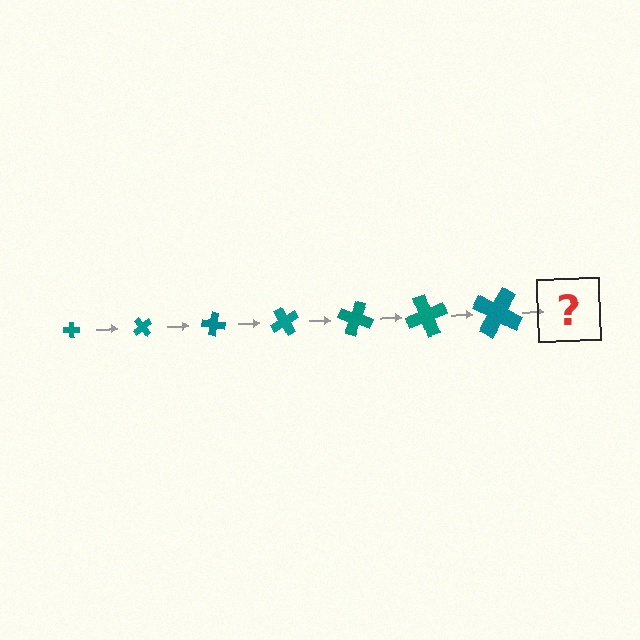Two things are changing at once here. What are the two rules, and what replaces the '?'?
The two rules are that the cross grows larger each step and it rotates 50 degrees each step. The '?' should be a cross, larger than the previous one and rotated 350 degrees from the start.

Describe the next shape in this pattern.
It should be a cross, larger than the previous one and rotated 350 degrees from the start.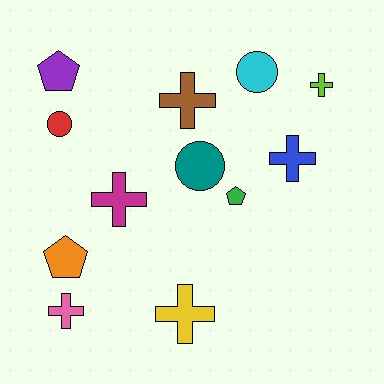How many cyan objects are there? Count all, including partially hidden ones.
There is 1 cyan object.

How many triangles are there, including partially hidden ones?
There are no triangles.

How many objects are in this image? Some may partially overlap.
There are 12 objects.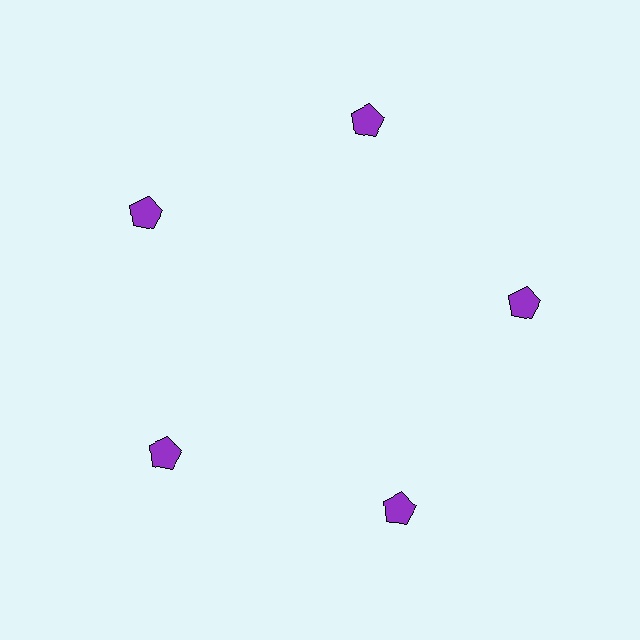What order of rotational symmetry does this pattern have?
This pattern has 5-fold rotational symmetry.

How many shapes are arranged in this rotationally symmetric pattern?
There are 5 shapes, arranged in 5 groups of 1.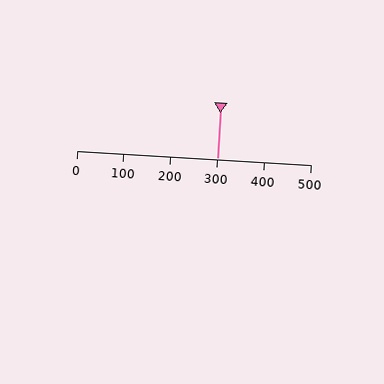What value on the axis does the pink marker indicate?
The marker indicates approximately 300.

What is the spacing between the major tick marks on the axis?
The major ticks are spaced 100 apart.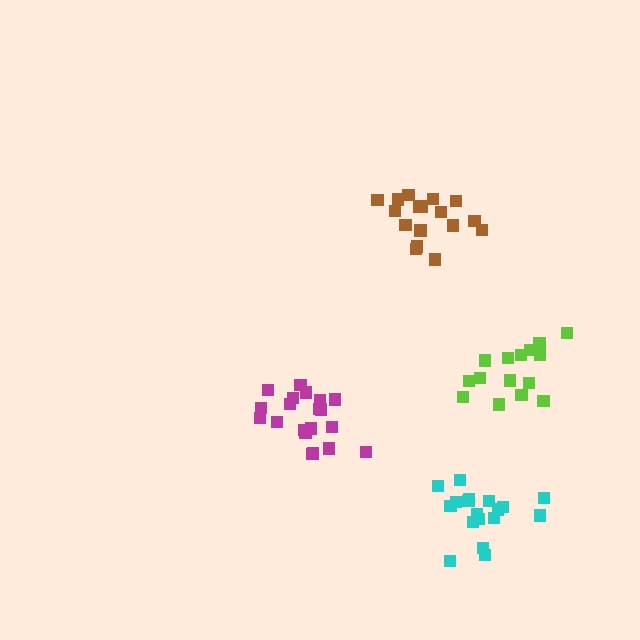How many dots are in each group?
Group 1: 20 dots, Group 2: 18 dots, Group 3: 17 dots, Group 4: 15 dots (70 total).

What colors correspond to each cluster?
The clusters are colored: magenta, cyan, brown, lime.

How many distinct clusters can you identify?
There are 4 distinct clusters.